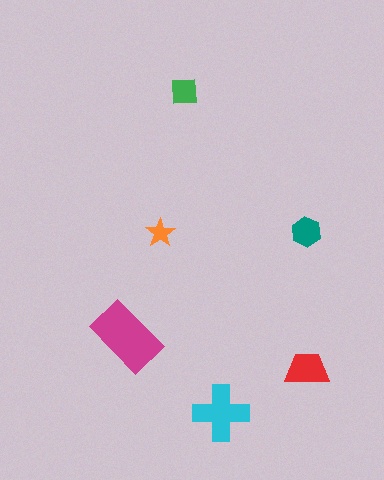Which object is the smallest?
The orange star.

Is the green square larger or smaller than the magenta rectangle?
Smaller.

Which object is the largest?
The magenta rectangle.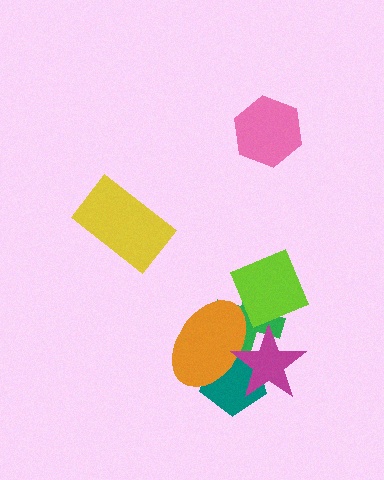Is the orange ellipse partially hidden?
Yes, it is partially covered by another shape.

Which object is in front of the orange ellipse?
The magenta star is in front of the orange ellipse.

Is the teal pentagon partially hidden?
Yes, it is partially covered by another shape.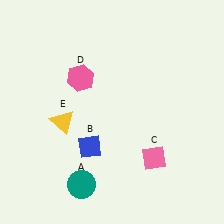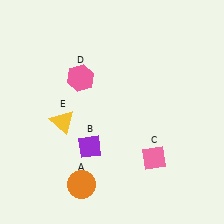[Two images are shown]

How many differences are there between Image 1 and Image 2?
There are 2 differences between the two images.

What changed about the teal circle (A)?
In Image 1, A is teal. In Image 2, it changed to orange.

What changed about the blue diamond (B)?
In Image 1, B is blue. In Image 2, it changed to purple.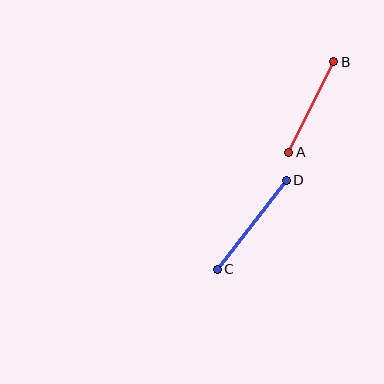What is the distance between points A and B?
The distance is approximately 101 pixels.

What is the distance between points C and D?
The distance is approximately 112 pixels.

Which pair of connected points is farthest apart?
Points C and D are farthest apart.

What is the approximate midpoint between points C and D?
The midpoint is at approximately (252, 225) pixels.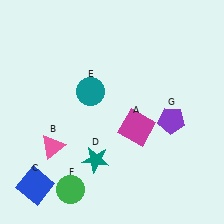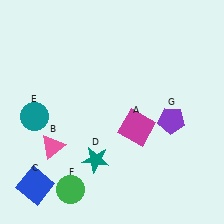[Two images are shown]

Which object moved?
The teal circle (E) moved left.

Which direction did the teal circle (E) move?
The teal circle (E) moved left.